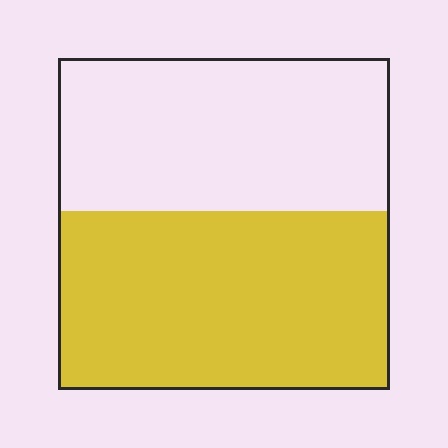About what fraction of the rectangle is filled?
About one half (1/2).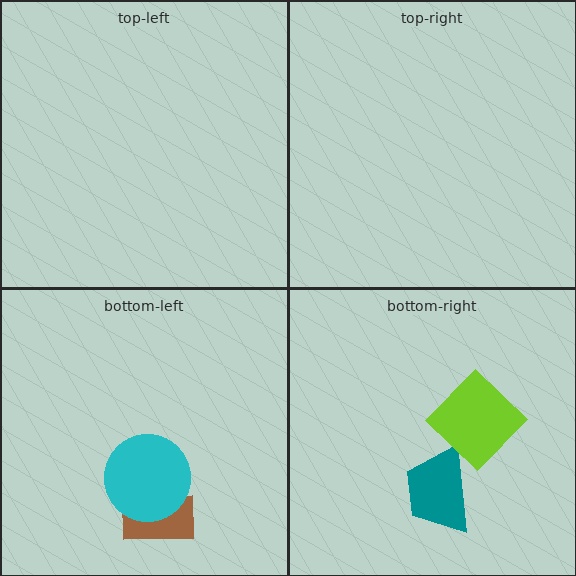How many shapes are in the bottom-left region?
2.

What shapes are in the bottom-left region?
The brown rectangle, the cyan circle.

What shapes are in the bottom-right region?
The teal trapezoid, the lime diamond.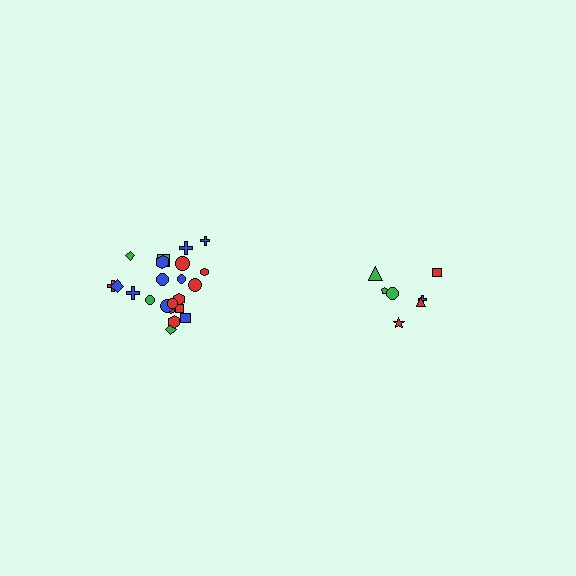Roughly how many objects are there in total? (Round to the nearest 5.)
Roughly 30 objects in total.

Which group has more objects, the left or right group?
The left group.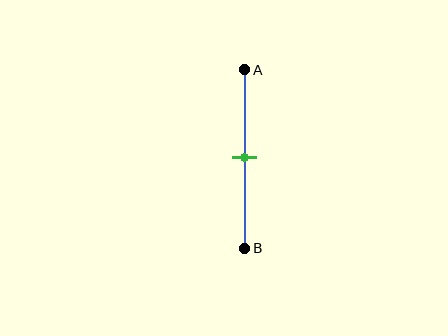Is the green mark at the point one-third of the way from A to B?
No, the mark is at about 50% from A, not at the 33% one-third point.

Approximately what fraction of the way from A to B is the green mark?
The green mark is approximately 50% of the way from A to B.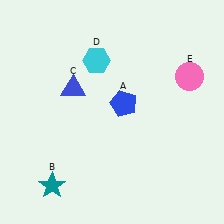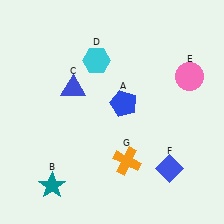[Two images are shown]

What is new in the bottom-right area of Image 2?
A blue diamond (F) was added in the bottom-right area of Image 2.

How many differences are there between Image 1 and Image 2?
There are 2 differences between the two images.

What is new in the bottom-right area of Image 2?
An orange cross (G) was added in the bottom-right area of Image 2.